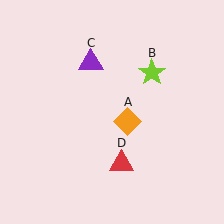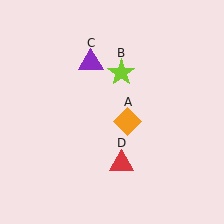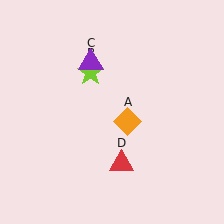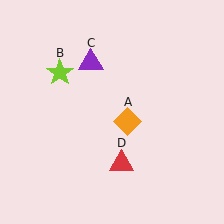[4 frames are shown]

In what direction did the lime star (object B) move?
The lime star (object B) moved left.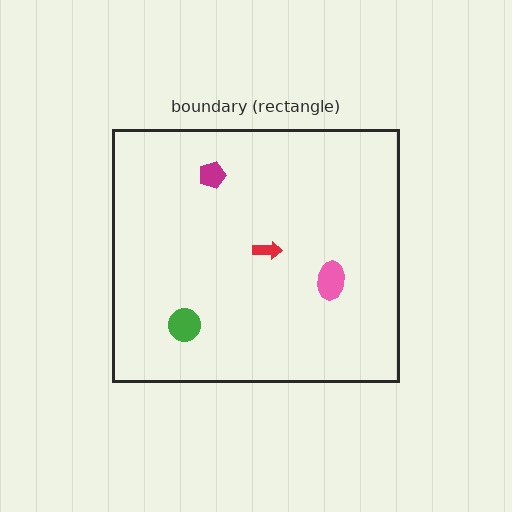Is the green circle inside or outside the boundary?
Inside.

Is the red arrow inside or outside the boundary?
Inside.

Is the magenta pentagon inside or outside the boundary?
Inside.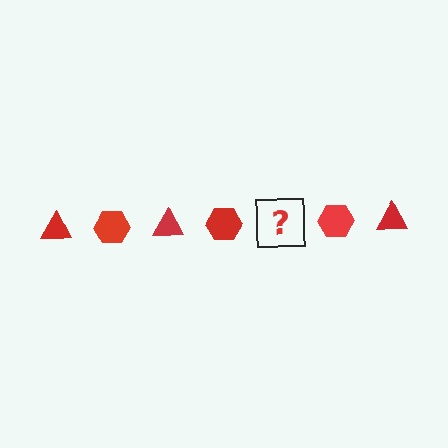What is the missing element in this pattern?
The missing element is a red triangle.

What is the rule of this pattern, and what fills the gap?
The rule is that the pattern cycles through triangle, hexagon shapes in red. The gap should be filled with a red triangle.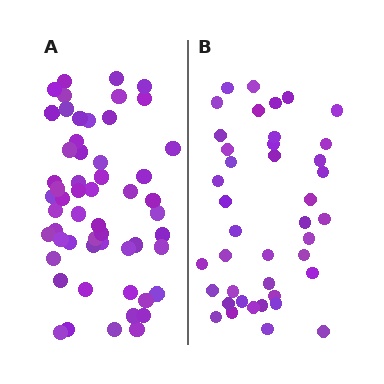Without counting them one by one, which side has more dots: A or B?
Region A (the left region) has more dots.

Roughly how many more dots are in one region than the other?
Region A has approximately 15 more dots than region B.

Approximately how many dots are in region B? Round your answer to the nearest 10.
About 40 dots. (The exact count is 41, which rounds to 40.)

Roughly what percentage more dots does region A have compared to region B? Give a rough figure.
About 35% more.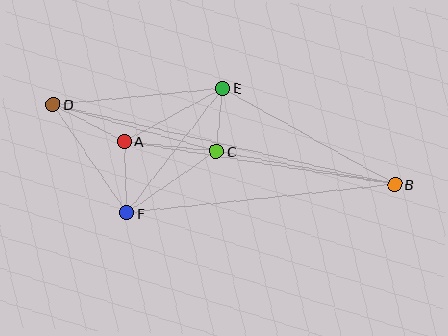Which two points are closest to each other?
Points C and E are closest to each other.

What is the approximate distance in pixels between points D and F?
The distance between D and F is approximately 131 pixels.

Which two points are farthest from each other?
Points B and D are farthest from each other.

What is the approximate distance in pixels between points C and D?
The distance between C and D is approximately 170 pixels.